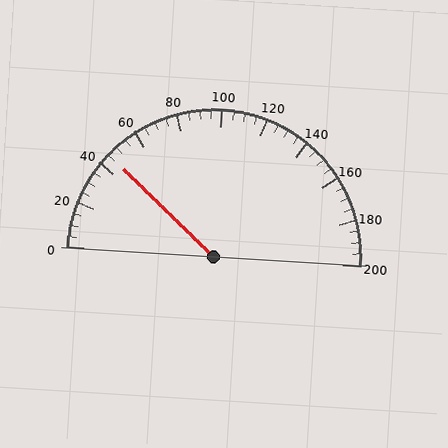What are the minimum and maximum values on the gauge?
The gauge ranges from 0 to 200.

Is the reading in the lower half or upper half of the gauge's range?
The reading is in the lower half of the range (0 to 200).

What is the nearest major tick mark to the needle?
The nearest major tick mark is 40.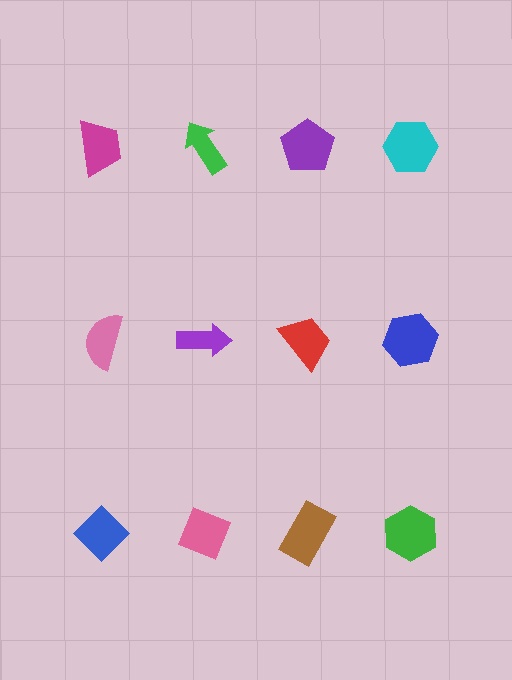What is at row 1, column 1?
A magenta trapezoid.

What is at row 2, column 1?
A pink semicircle.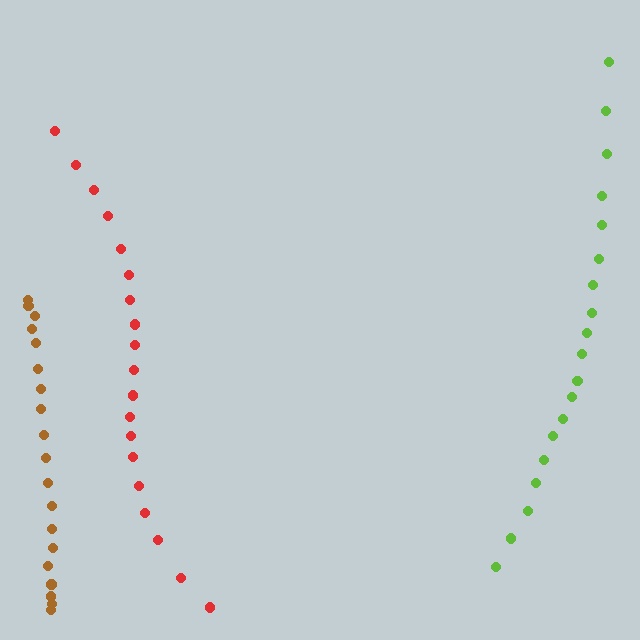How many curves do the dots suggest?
There are 3 distinct paths.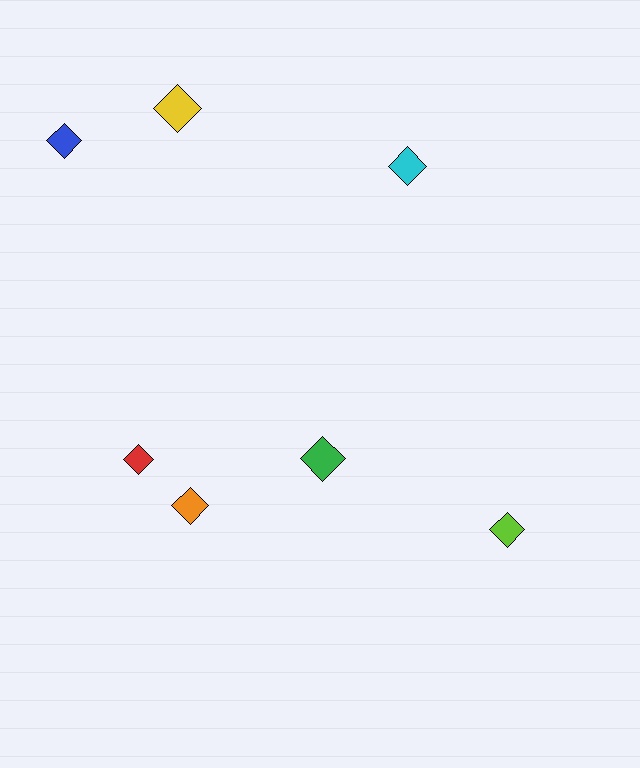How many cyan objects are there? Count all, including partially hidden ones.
There is 1 cyan object.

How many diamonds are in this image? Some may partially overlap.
There are 7 diamonds.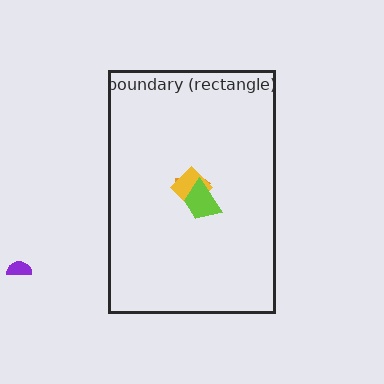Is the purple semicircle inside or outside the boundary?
Outside.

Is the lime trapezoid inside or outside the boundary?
Inside.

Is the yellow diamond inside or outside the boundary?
Inside.